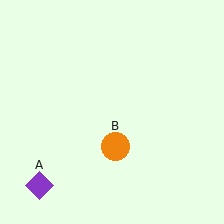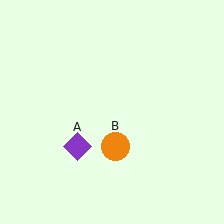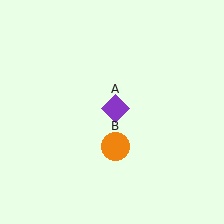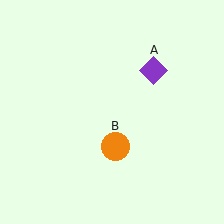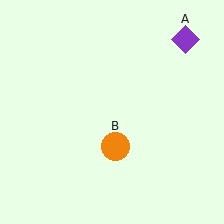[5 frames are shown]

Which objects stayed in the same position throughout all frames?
Orange circle (object B) remained stationary.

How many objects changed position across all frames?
1 object changed position: purple diamond (object A).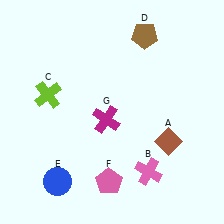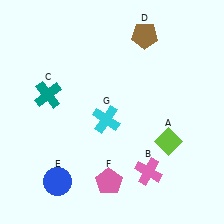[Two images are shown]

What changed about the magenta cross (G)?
In Image 1, G is magenta. In Image 2, it changed to cyan.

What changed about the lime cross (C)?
In Image 1, C is lime. In Image 2, it changed to teal.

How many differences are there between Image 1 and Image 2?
There are 3 differences between the two images.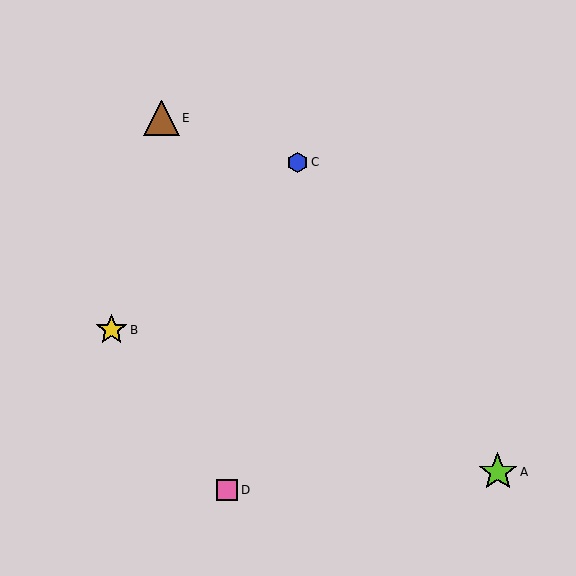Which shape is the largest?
The lime star (labeled A) is the largest.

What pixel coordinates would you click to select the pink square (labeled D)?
Click at (227, 490) to select the pink square D.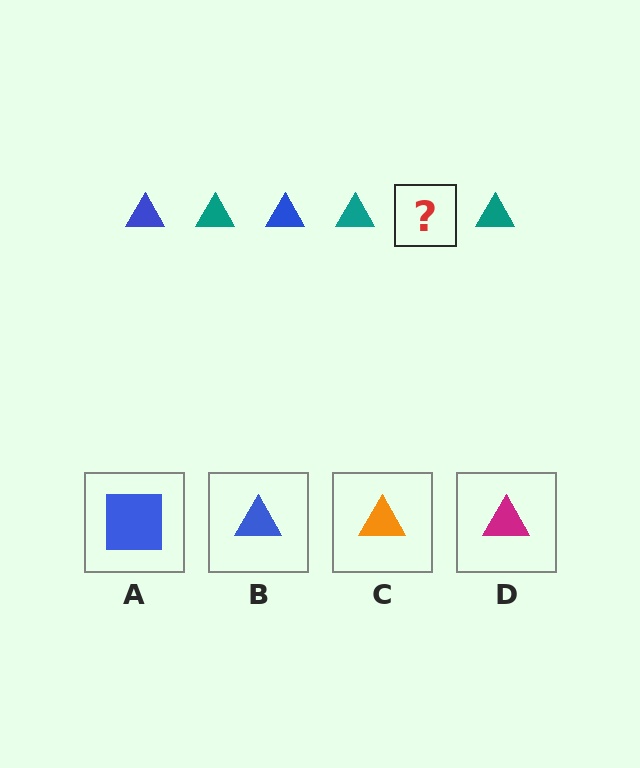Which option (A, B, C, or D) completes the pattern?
B.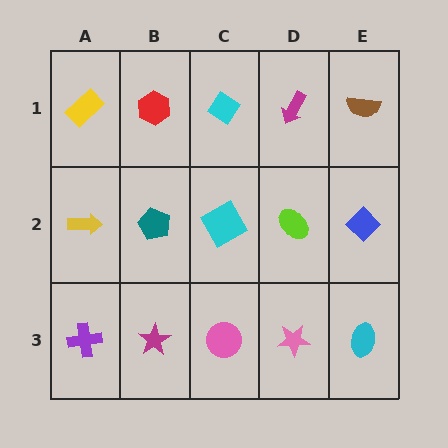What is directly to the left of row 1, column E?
A magenta arrow.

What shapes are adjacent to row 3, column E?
A blue diamond (row 2, column E), a pink star (row 3, column D).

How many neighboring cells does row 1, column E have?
2.